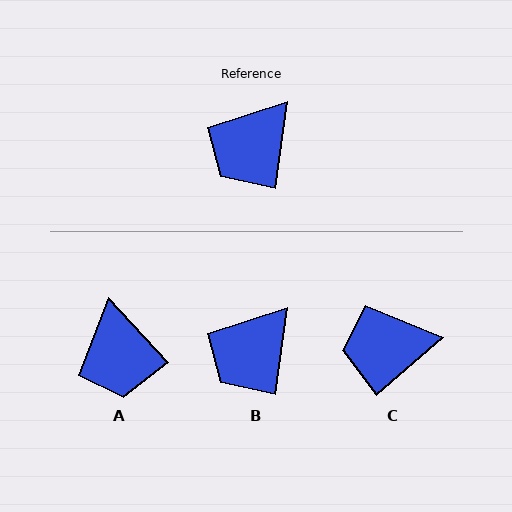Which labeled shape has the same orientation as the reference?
B.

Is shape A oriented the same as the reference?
No, it is off by about 50 degrees.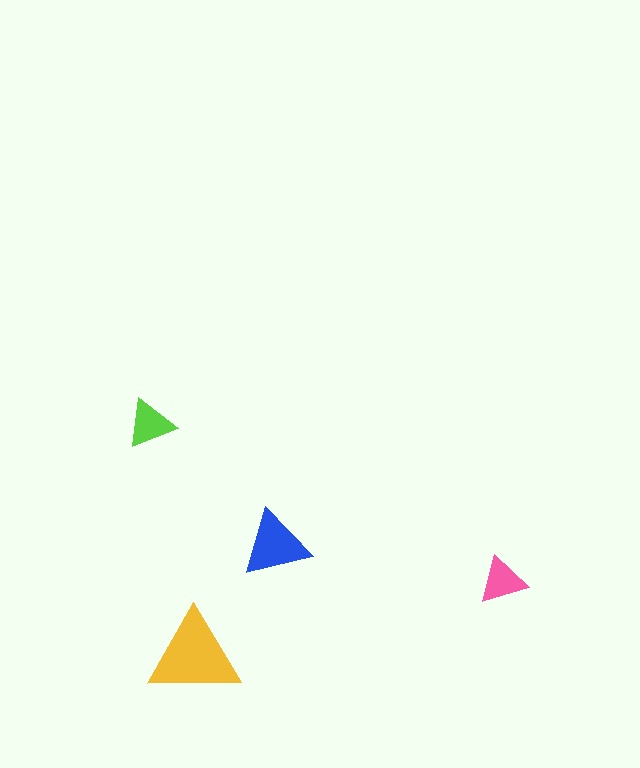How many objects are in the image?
There are 4 objects in the image.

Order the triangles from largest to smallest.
the yellow one, the blue one, the lime one, the pink one.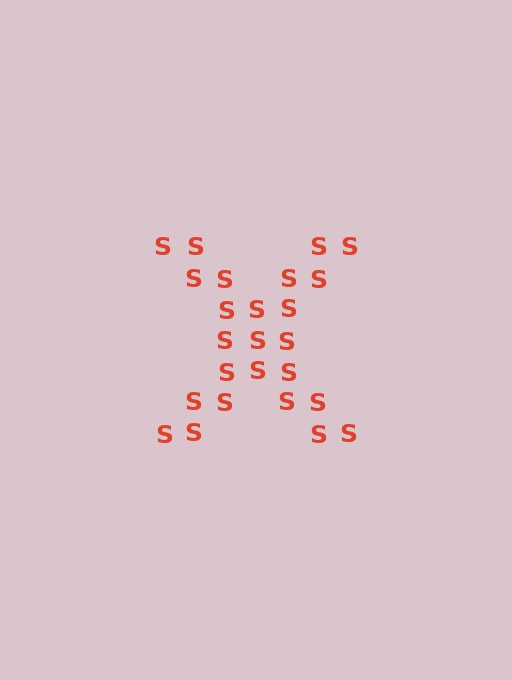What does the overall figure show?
The overall figure shows the letter X.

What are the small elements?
The small elements are letter S's.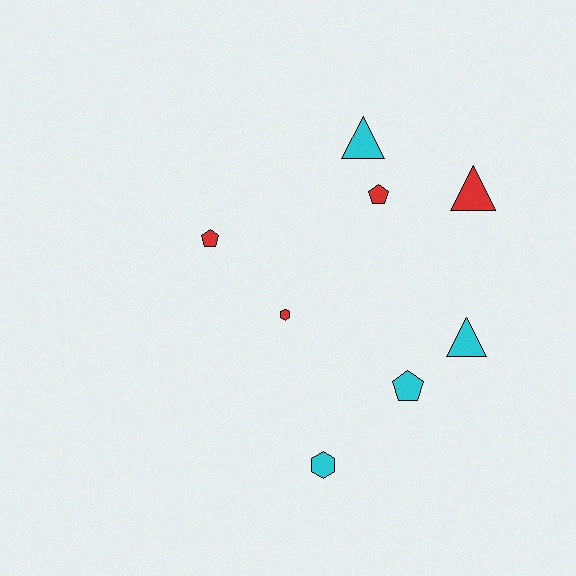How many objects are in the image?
There are 8 objects.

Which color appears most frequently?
Cyan, with 4 objects.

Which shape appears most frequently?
Triangle, with 3 objects.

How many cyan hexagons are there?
There is 1 cyan hexagon.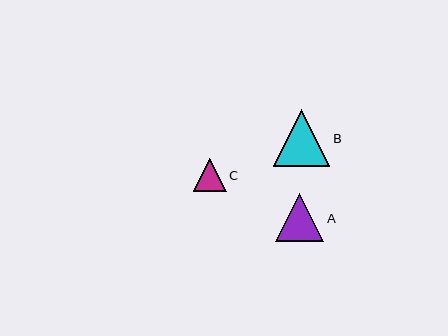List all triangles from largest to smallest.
From largest to smallest: B, A, C.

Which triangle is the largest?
Triangle B is the largest with a size of approximately 56 pixels.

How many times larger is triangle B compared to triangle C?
Triangle B is approximately 1.7 times the size of triangle C.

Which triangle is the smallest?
Triangle C is the smallest with a size of approximately 33 pixels.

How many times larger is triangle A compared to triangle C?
Triangle A is approximately 1.5 times the size of triangle C.